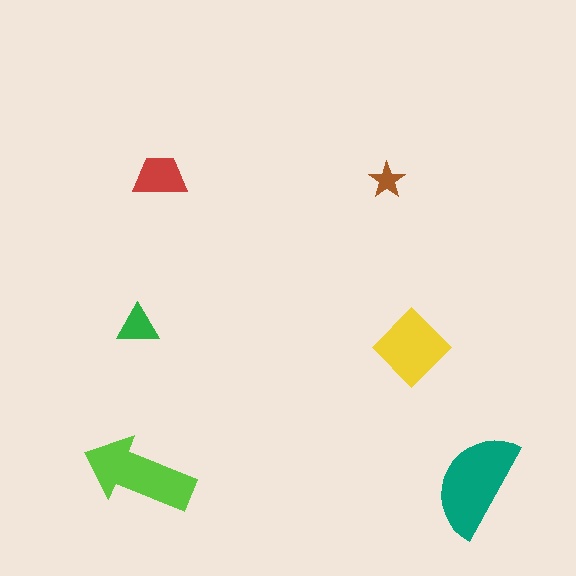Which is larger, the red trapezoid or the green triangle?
The red trapezoid.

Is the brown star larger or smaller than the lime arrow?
Smaller.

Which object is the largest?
The teal semicircle.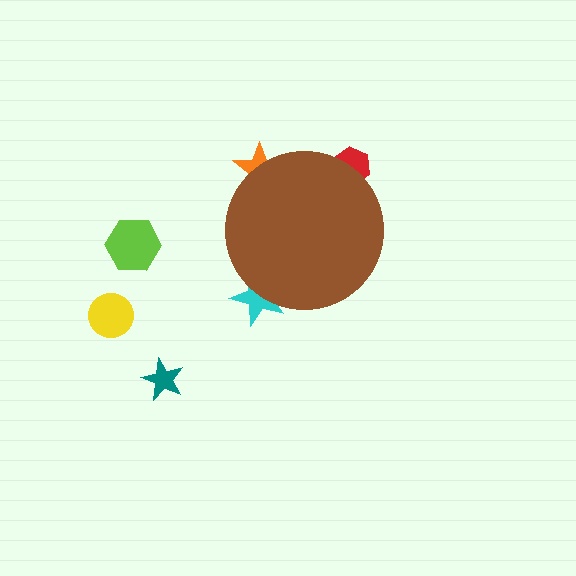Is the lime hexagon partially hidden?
No, the lime hexagon is fully visible.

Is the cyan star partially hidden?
Yes, the cyan star is partially hidden behind the brown circle.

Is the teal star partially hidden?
No, the teal star is fully visible.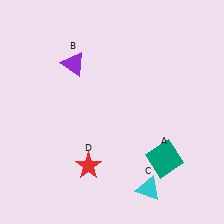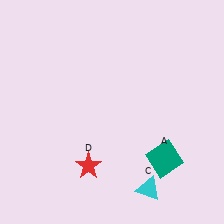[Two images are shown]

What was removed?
The purple triangle (B) was removed in Image 2.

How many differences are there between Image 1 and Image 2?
There is 1 difference between the two images.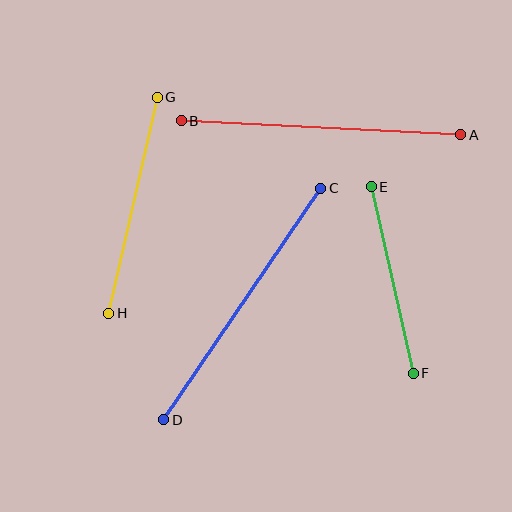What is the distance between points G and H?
The distance is approximately 221 pixels.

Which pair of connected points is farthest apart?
Points A and B are farthest apart.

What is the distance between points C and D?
The distance is approximately 280 pixels.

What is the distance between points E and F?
The distance is approximately 191 pixels.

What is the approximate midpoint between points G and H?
The midpoint is at approximately (133, 205) pixels.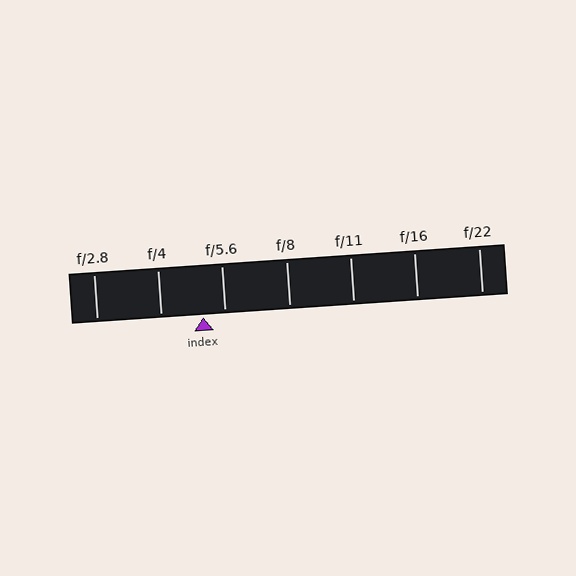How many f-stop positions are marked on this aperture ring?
There are 7 f-stop positions marked.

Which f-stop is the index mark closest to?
The index mark is closest to f/5.6.